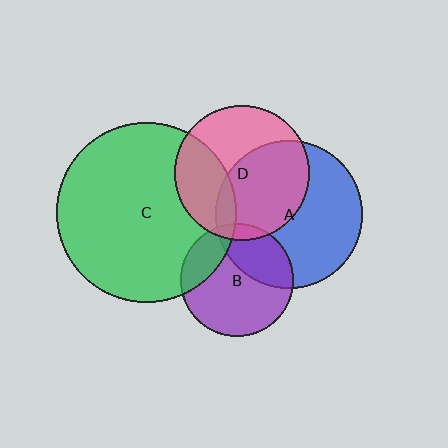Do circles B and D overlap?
Yes.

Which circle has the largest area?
Circle C (green).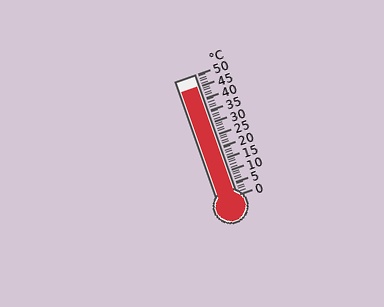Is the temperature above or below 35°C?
The temperature is above 35°C.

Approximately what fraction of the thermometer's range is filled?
The thermometer is filled to approximately 90% of its range.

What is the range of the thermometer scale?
The thermometer scale ranges from 0°C to 50°C.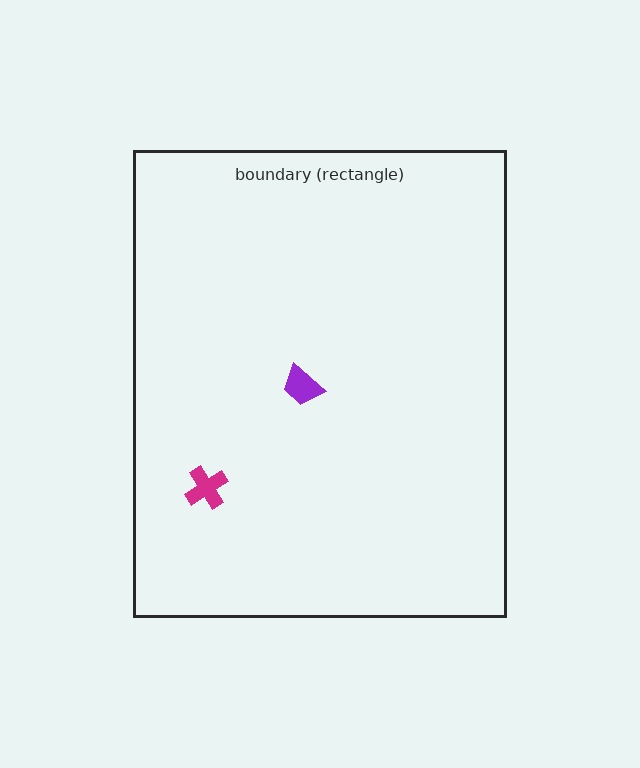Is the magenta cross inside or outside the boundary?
Inside.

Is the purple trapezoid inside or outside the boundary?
Inside.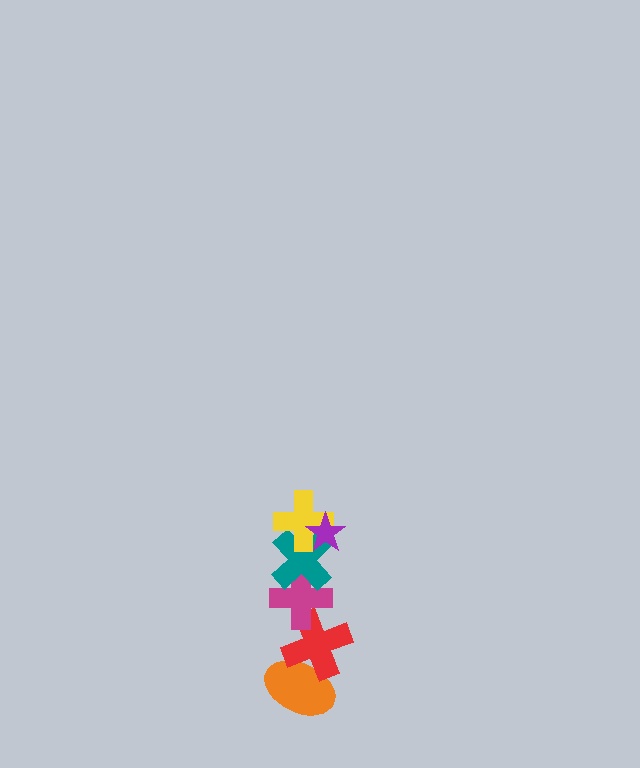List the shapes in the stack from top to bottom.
From top to bottom: the purple star, the yellow cross, the teal cross, the magenta cross, the red cross, the orange ellipse.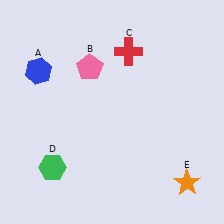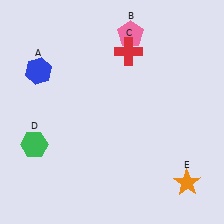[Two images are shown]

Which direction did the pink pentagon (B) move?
The pink pentagon (B) moved right.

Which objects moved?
The objects that moved are: the pink pentagon (B), the green hexagon (D).